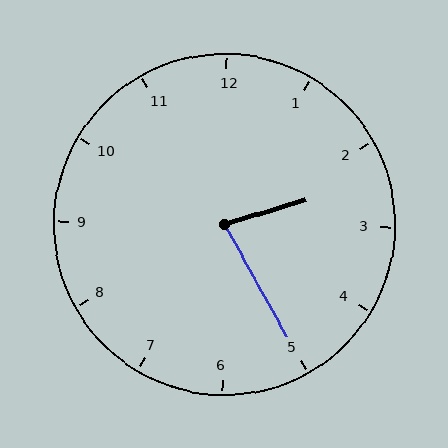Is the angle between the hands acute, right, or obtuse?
It is acute.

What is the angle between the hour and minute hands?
Approximately 78 degrees.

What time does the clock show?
2:25.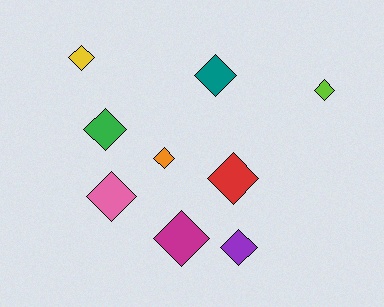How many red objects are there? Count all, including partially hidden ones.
There is 1 red object.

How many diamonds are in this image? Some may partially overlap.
There are 9 diamonds.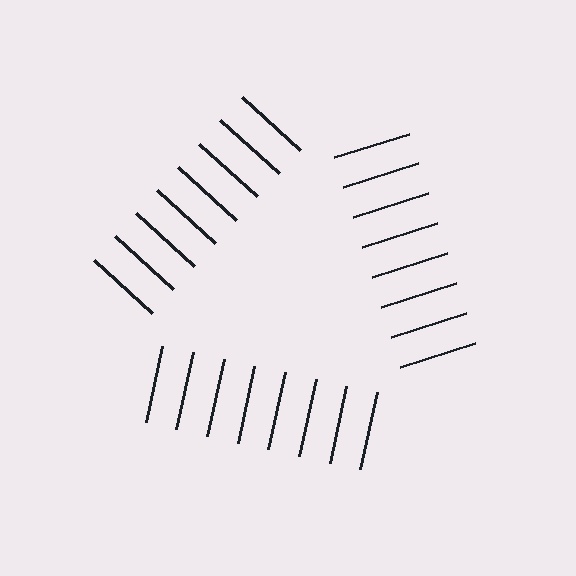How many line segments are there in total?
24 — 8 along each of the 3 edges.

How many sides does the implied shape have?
3 sides — the line-ends trace a triangle.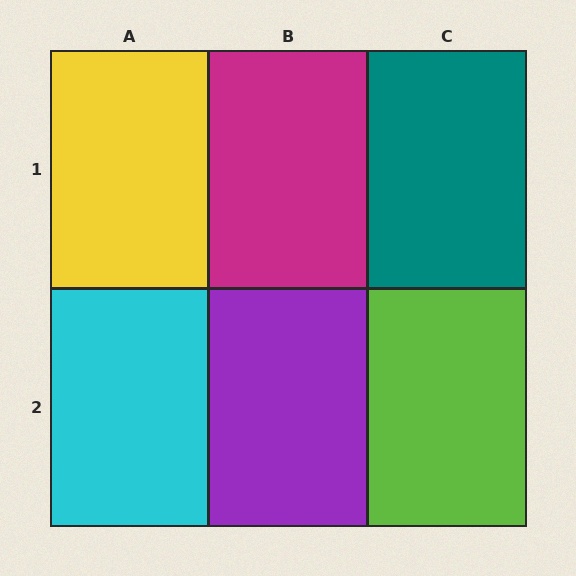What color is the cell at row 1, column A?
Yellow.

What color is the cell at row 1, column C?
Teal.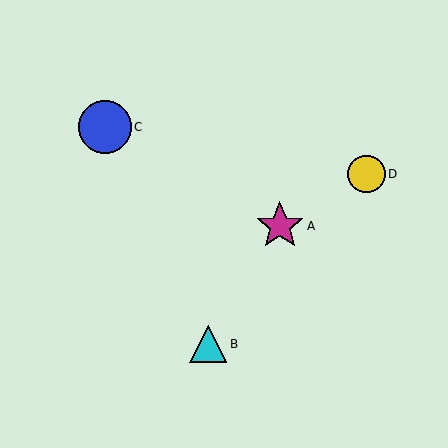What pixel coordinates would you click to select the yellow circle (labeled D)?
Click at (366, 174) to select the yellow circle D.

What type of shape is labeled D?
Shape D is a yellow circle.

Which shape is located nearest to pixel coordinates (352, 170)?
The yellow circle (labeled D) at (366, 174) is nearest to that location.